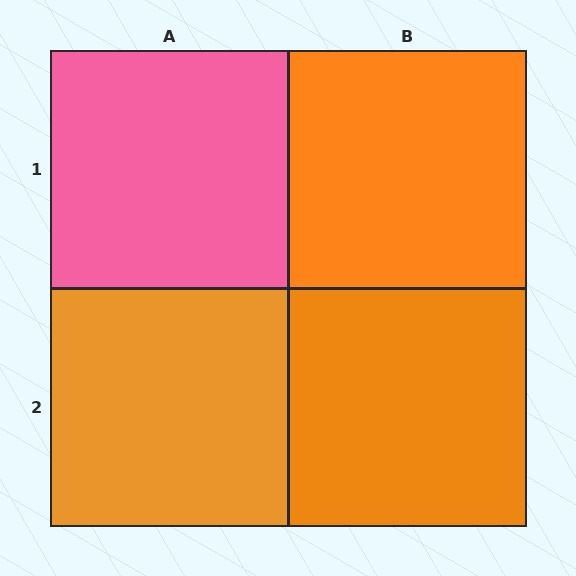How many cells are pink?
1 cell is pink.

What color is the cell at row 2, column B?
Orange.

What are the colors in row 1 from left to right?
Pink, orange.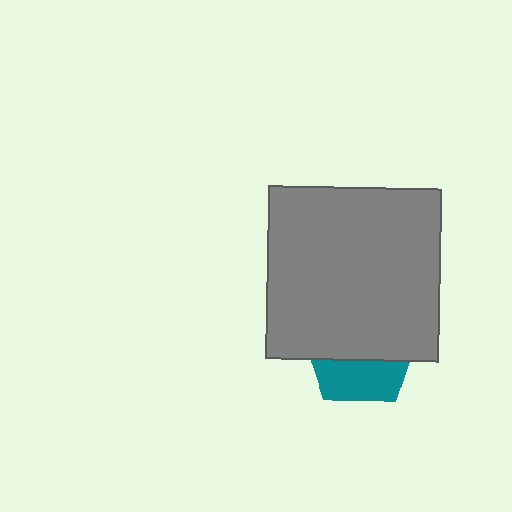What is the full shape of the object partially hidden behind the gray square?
The partially hidden object is a teal pentagon.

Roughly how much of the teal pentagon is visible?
A small part of it is visible (roughly 37%).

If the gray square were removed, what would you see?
You would see the complete teal pentagon.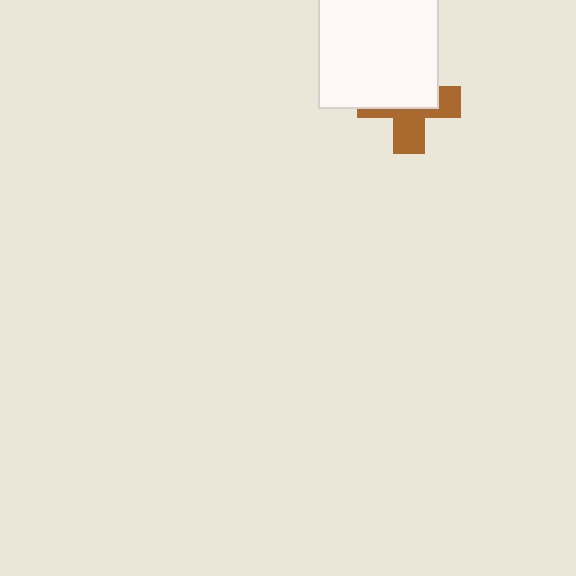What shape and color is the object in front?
The object in front is a white square.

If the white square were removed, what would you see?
You would see the complete brown cross.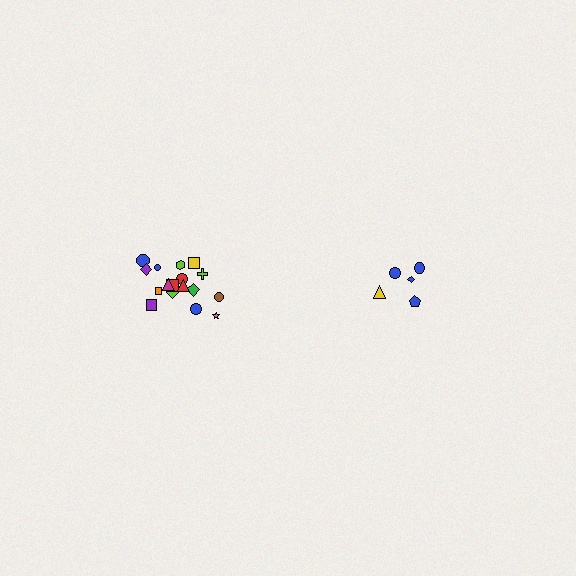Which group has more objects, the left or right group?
The left group.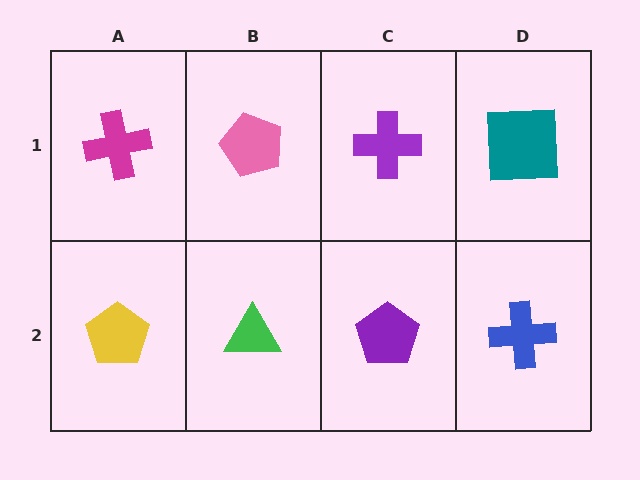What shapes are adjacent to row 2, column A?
A magenta cross (row 1, column A), a green triangle (row 2, column B).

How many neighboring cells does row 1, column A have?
2.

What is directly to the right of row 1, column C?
A teal square.